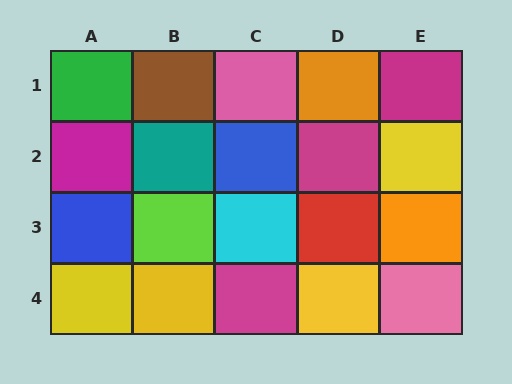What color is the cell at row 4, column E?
Pink.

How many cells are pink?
2 cells are pink.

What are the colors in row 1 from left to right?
Green, brown, pink, orange, magenta.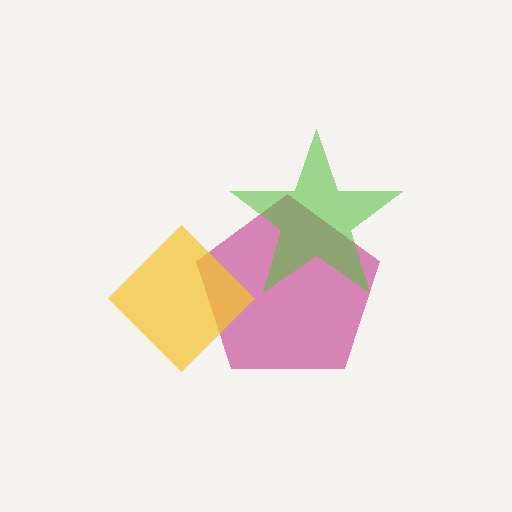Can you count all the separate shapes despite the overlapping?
Yes, there are 3 separate shapes.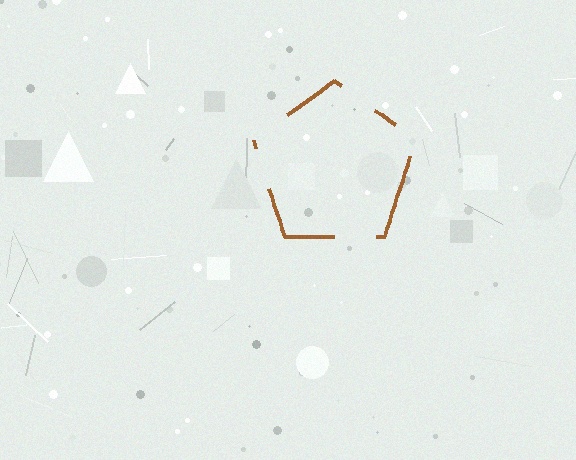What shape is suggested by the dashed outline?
The dashed outline suggests a pentagon.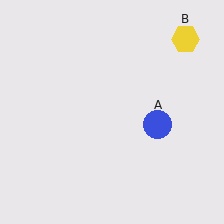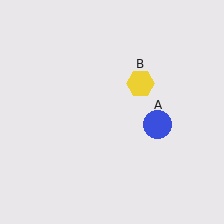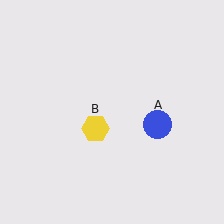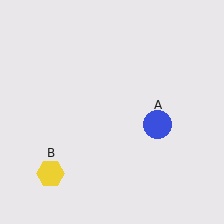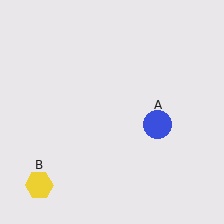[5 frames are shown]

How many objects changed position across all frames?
1 object changed position: yellow hexagon (object B).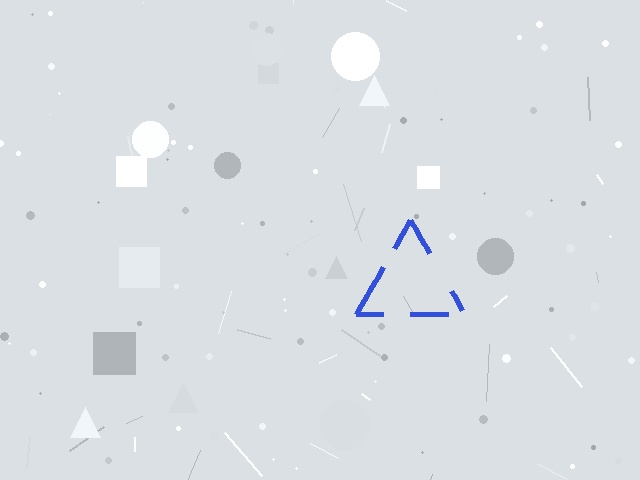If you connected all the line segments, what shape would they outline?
They would outline a triangle.